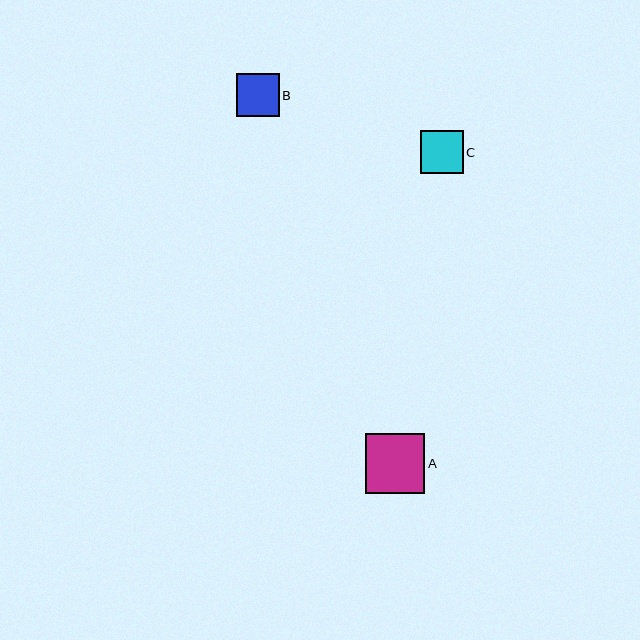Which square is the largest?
Square A is the largest with a size of approximately 60 pixels.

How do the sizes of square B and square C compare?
Square B and square C are approximately the same size.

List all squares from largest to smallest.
From largest to smallest: A, B, C.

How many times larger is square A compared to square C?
Square A is approximately 1.4 times the size of square C.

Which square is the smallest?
Square C is the smallest with a size of approximately 43 pixels.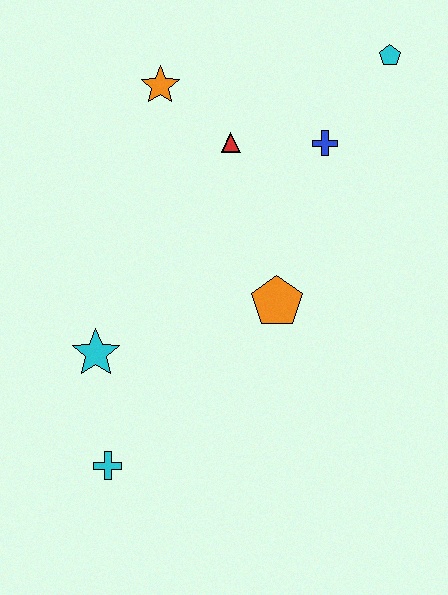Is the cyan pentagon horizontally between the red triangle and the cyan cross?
No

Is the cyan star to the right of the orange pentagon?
No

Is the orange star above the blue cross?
Yes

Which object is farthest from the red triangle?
The cyan cross is farthest from the red triangle.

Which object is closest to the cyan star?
The cyan cross is closest to the cyan star.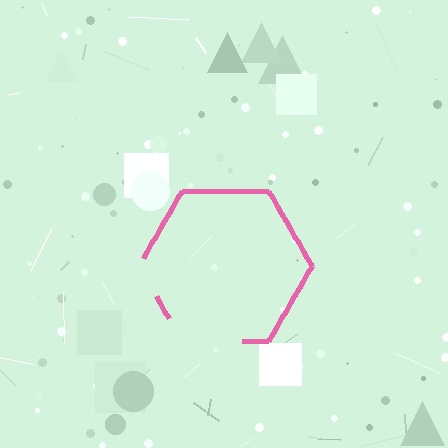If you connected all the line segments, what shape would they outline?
They would outline a hexagon.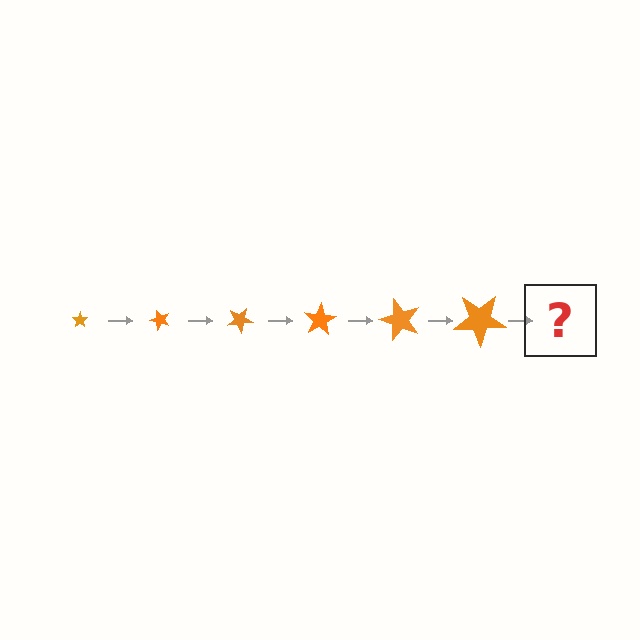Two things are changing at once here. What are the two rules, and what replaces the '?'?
The two rules are that the star grows larger each step and it rotates 50 degrees each step. The '?' should be a star, larger than the previous one and rotated 300 degrees from the start.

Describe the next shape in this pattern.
It should be a star, larger than the previous one and rotated 300 degrees from the start.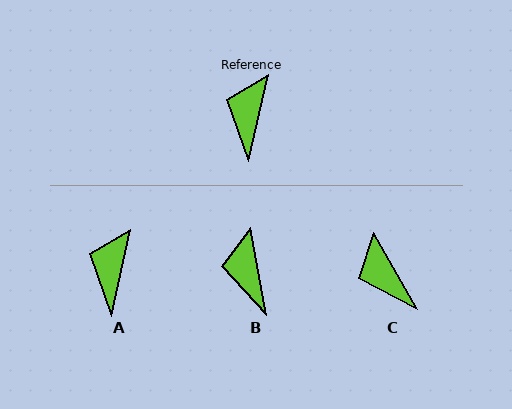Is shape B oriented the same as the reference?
No, it is off by about 23 degrees.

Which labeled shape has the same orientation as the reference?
A.